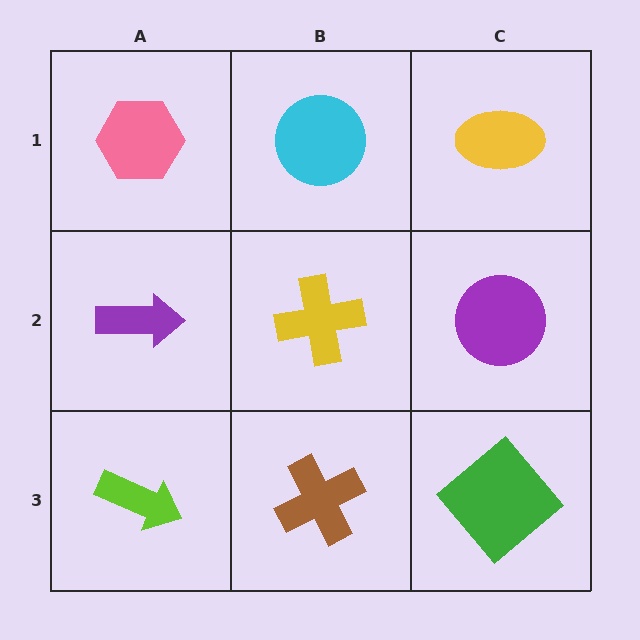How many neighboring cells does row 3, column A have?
2.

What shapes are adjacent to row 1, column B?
A yellow cross (row 2, column B), a pink hexagon (row 1, column A), a yellow ellipse (row 1, column C).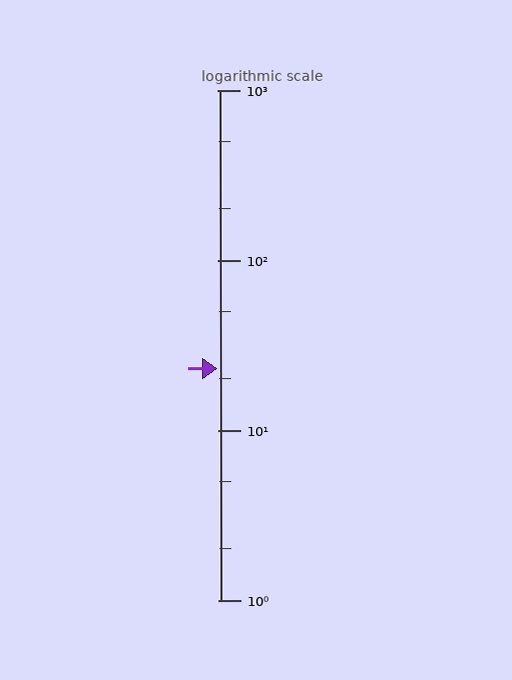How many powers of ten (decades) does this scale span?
The scale spans 3 decades, from 1 to 1000.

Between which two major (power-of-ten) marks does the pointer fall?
The pointer is between 10 and 100.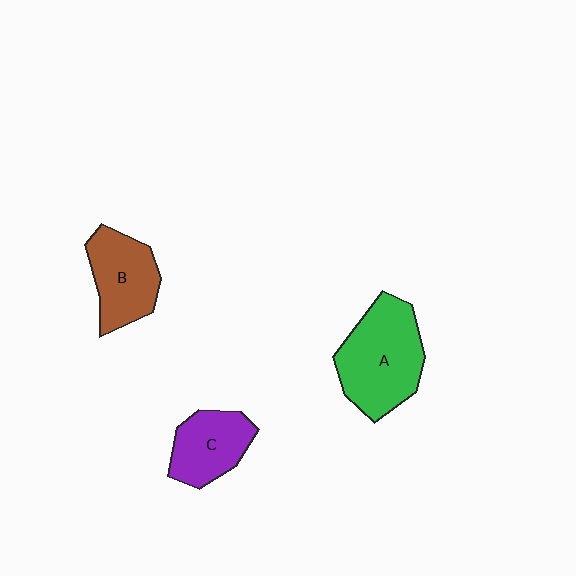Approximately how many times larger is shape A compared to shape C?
Approximately 1.6 times.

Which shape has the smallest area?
Shape C (purple).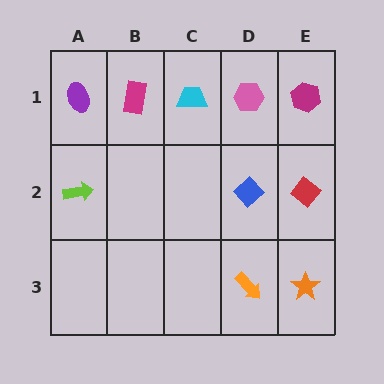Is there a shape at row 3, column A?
No, that cell is empty.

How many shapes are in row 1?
5 shapes.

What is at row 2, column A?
A lime arrow.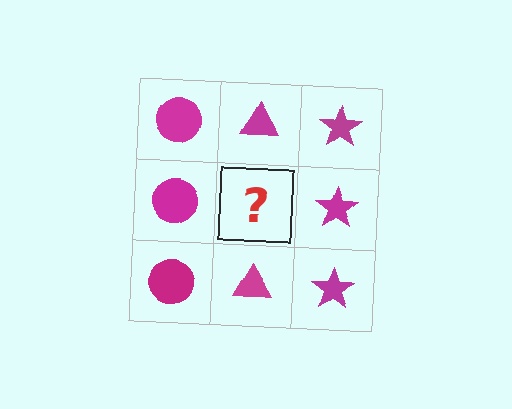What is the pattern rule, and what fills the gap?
The rule is that each column has a consistent shape. The gap should be filled with a magenta triangle.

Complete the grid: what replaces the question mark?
The question mark should be replaced with a magenta triangle.